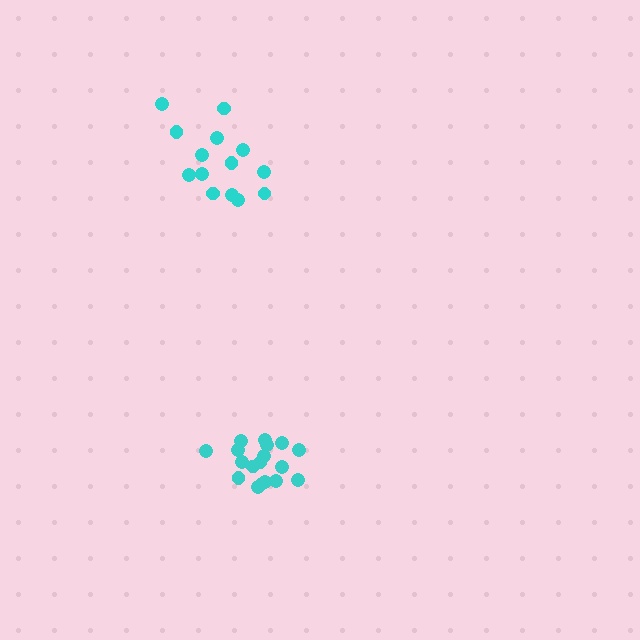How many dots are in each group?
Group 1: 18 dots, Group 2: 14 dots (32 total).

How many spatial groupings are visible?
There are 2 spatial groupings.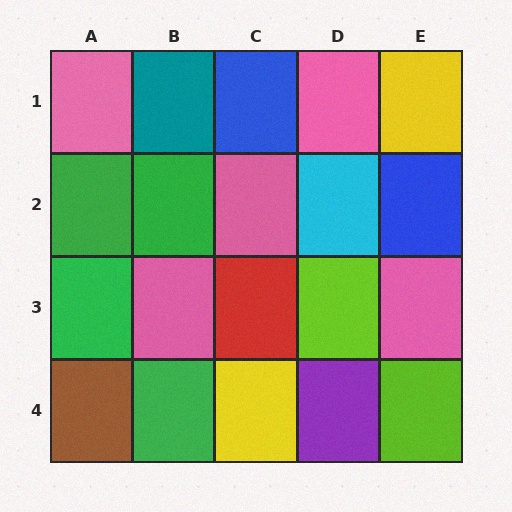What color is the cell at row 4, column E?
Lime.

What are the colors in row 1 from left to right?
Pink, teal, blue, pink, yellow.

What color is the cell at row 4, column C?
Yellow.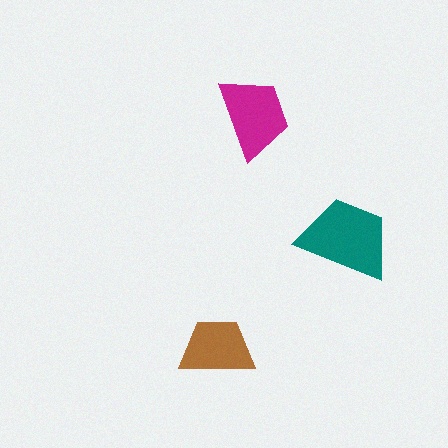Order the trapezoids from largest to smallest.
the teal one, the magenta one, the brown one.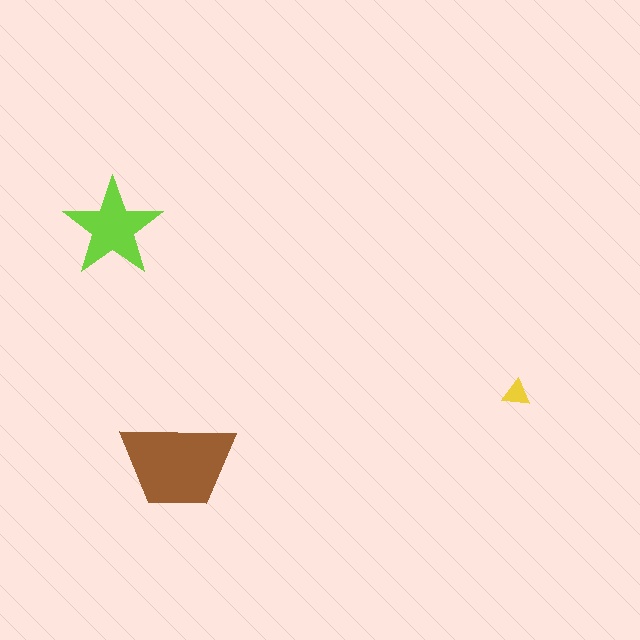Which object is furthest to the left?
The lime star is leftmost.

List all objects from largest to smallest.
The brown trapezoid, the lime star, the yellow triangle.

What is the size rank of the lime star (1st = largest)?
2nd.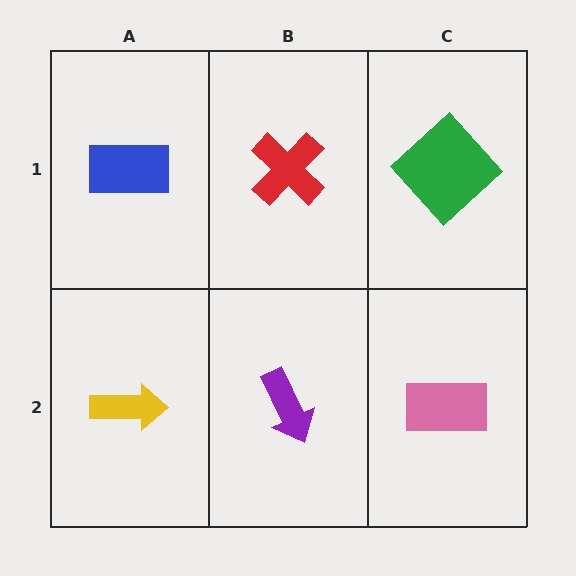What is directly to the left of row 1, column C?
A red cross.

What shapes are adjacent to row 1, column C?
A pink rectangle (row 2, column C), a red cross (row 1, column B).